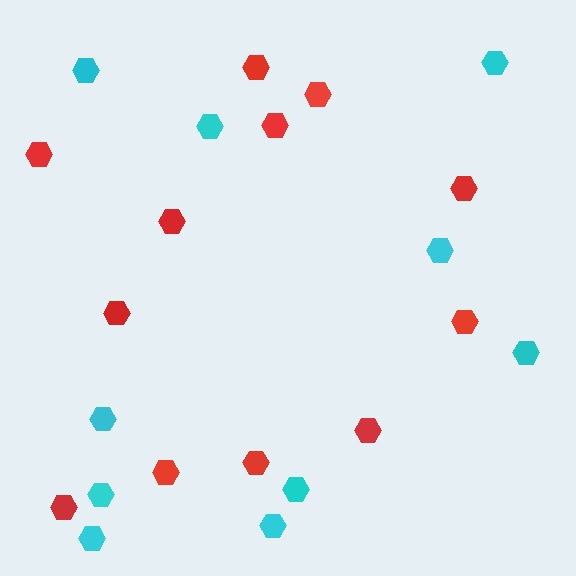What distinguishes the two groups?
There are 2 groups: one group of cyan hexagons (10) and one group of red hexagons (12).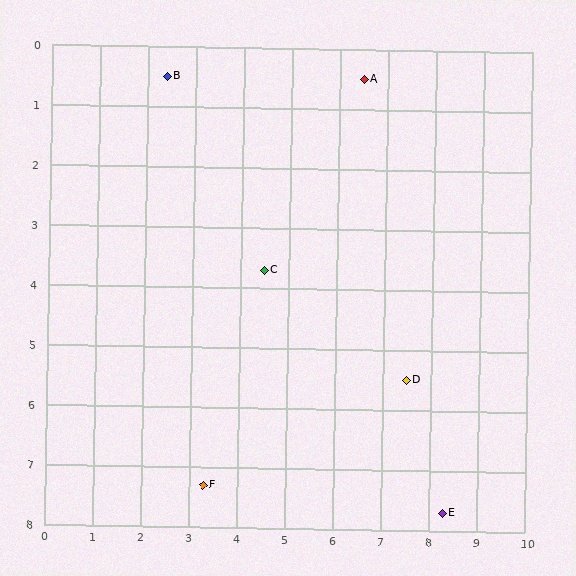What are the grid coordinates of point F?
Point F is at approximately (3.3, 7.3).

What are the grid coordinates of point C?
Point C is at approximately (4.5, 3.7).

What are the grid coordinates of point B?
Point B is at approximately (2.4, 0.5).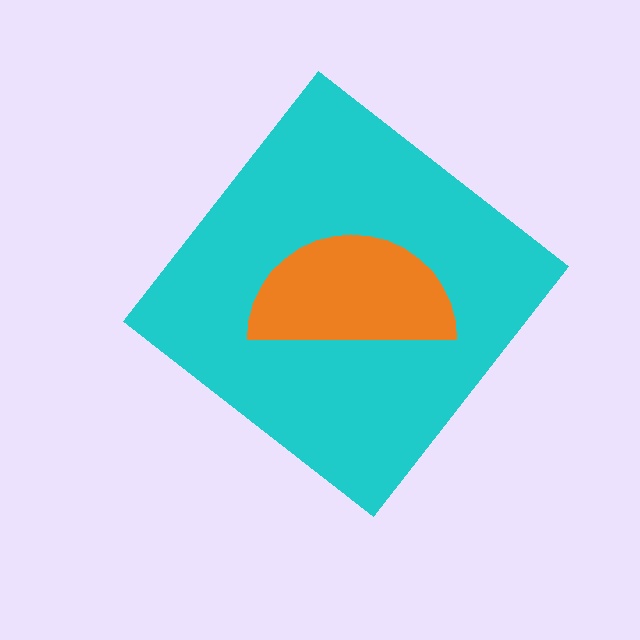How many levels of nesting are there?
2.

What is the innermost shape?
The orange semicircle.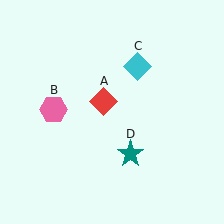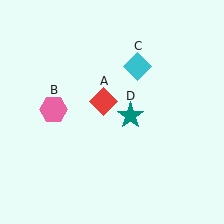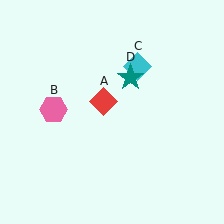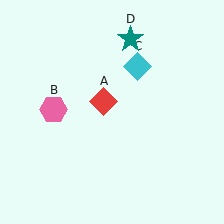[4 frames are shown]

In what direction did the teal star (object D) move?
The teal star (object D) moved up.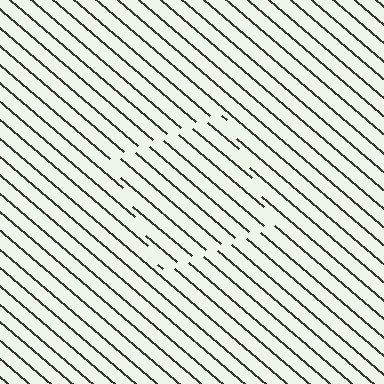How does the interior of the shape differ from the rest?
The interior of the shape contains the same grating, shifted by half a period — the contour is defined by the phase discontinuity where line-ends from the inner and outer gratings abut.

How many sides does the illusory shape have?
4 sides — the line-ends trace a square.